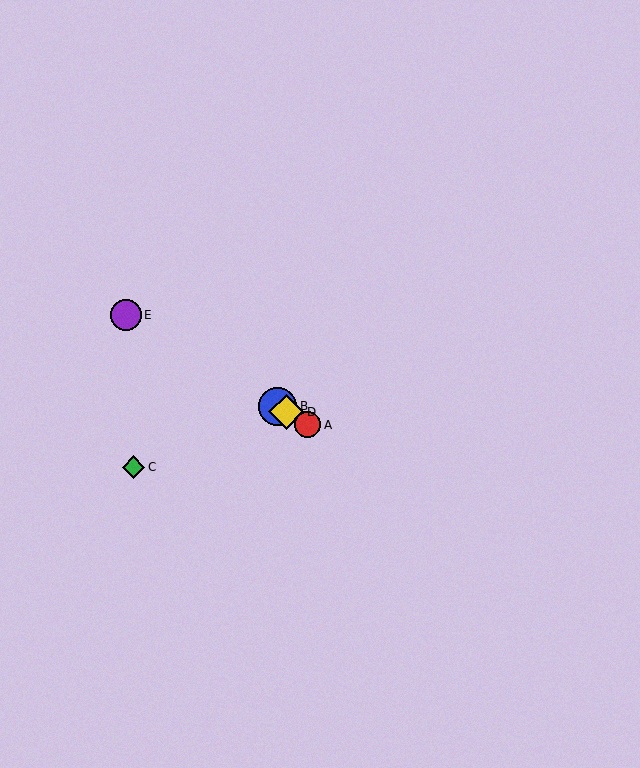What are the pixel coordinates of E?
Object E is at (126, 315).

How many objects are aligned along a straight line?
4 objects (A, B, D, E) are aligned along a straight line.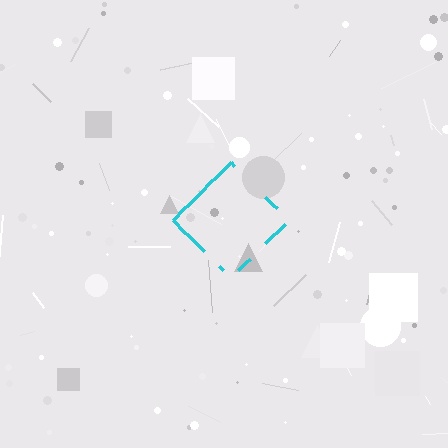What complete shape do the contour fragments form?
The contour fragments form a diamond.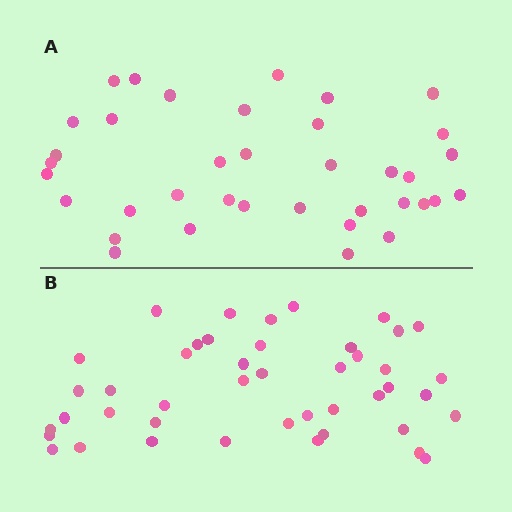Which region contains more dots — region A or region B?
Region B (the bottom region) has more dots.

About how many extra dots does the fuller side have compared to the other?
Region B has roughly 8 or so more dots than region A.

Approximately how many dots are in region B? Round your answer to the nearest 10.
About 40 dots. (The exact count is 44, which rounds to 40.)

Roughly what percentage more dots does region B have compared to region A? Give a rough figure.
About 20% more.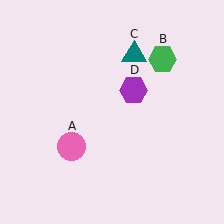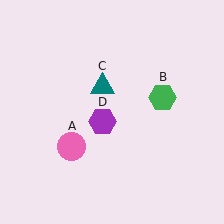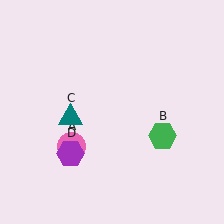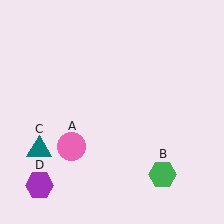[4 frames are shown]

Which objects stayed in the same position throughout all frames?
Pink circle (object A) remained stationary.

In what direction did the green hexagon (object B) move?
The green hexagon (object B) moved down.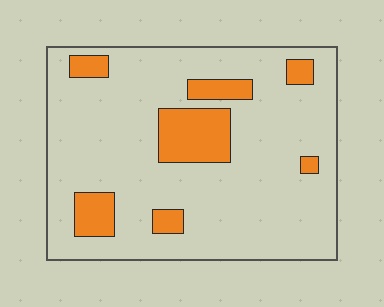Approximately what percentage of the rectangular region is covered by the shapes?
Approximately 15%.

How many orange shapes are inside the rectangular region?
7.